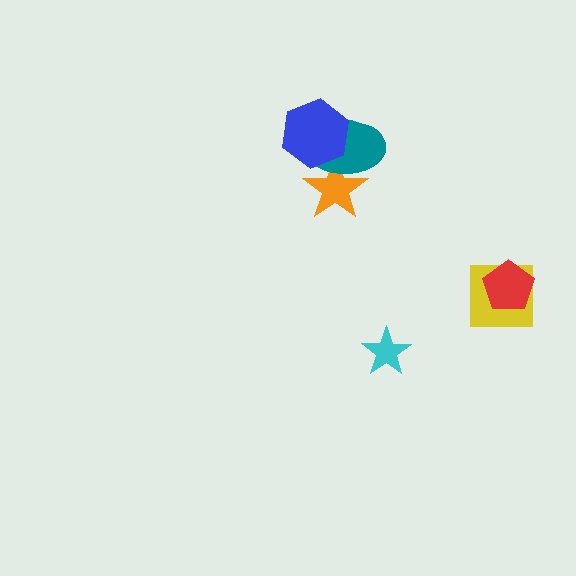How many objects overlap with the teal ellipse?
2 objects overlap with the teal ellipse.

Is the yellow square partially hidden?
Yes, it is partially covered by another shape.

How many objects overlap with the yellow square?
1 object overlaps with the yellow square.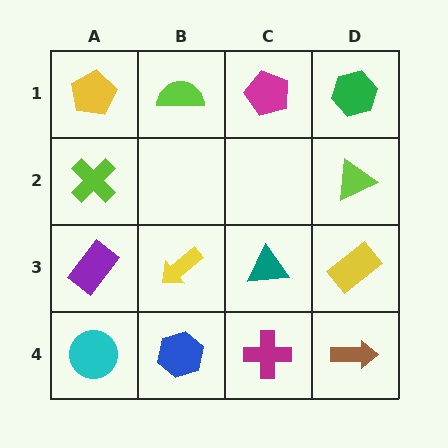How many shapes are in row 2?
2 shapes.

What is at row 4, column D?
A brown arrow.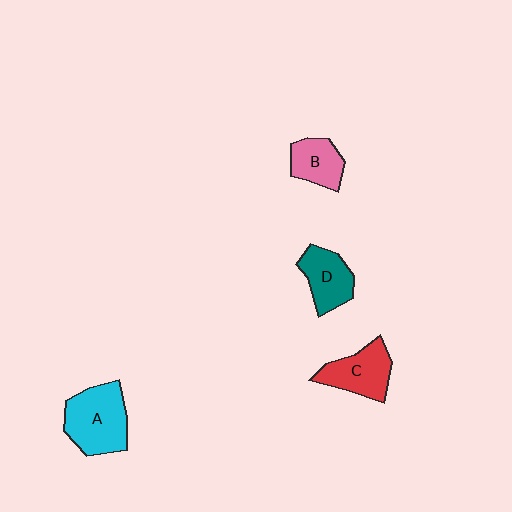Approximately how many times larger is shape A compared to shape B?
Approximately 1.7 times.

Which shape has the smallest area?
Shape B (pink).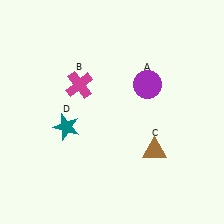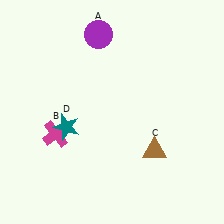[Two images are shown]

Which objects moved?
The objects that moved are: the purple circle (A), the magenta cross (B).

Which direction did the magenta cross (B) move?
The magenta cross (B) moved down.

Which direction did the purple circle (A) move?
The purple circle (A) moved up.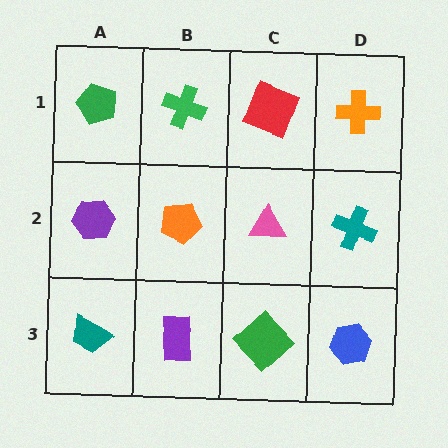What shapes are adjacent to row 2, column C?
A red square (row 1, column C), a green diamond (row 3, column C), an orange pentagon (row 2, column B), a teal cross (row 2, column D).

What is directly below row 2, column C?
A green diamond.